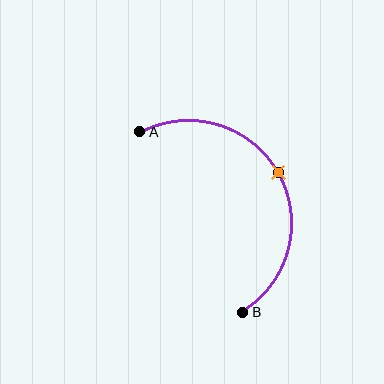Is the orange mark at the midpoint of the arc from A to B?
Yes. The orange mark lies on the arc at equal arc-length from both A and B — it is the arc midpoint.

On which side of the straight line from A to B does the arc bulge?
The arc bulges to the right of the straight line connecting A and B.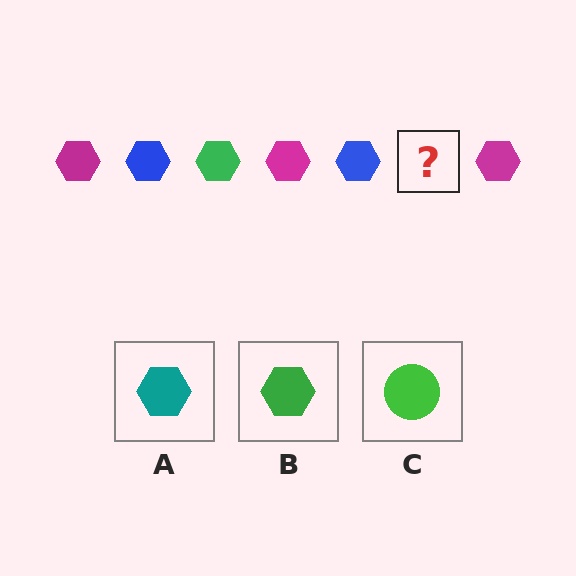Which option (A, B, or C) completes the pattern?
B.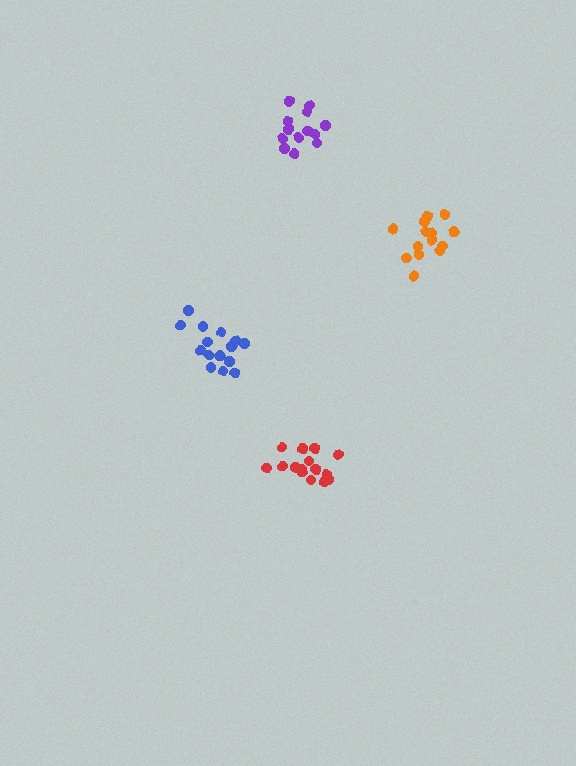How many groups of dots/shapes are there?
There are 4 groups.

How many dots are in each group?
Group 1: 13 dots, Group 2: 15 dots, Group 3: 15 dots, Group 4: 15 dots (58 total).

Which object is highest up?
The purple cluster is topmost.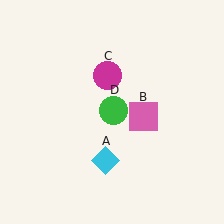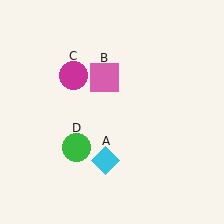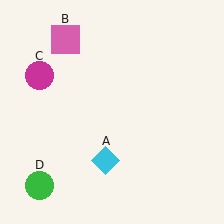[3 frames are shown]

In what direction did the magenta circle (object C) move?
The magenta circle (object C) moved left.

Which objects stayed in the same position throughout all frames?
Cyan diamond (object A) remained stationary.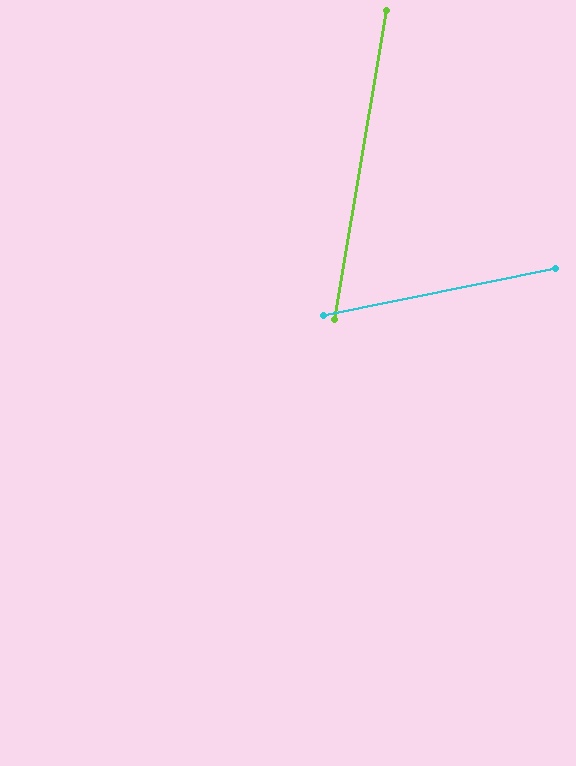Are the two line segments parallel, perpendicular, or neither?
Neither parallel nor perpendicular — they differ by about 69°.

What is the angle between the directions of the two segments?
Approximately 69 degrees.